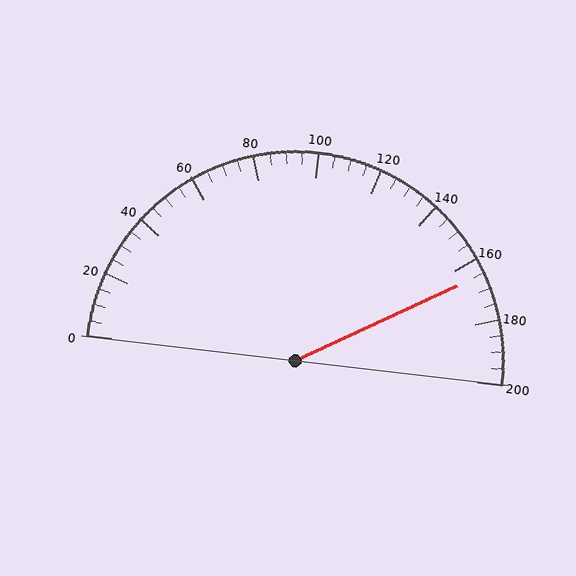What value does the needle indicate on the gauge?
The needle indicates approximately 165.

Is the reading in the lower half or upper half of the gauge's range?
The reading is in the upper half of the range (0 to 200).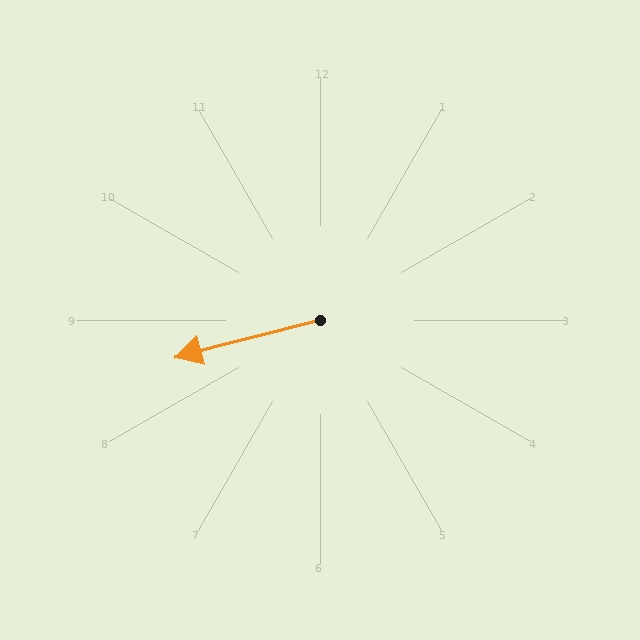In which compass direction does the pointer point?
West.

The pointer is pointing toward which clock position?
Roughly 9 o'clock.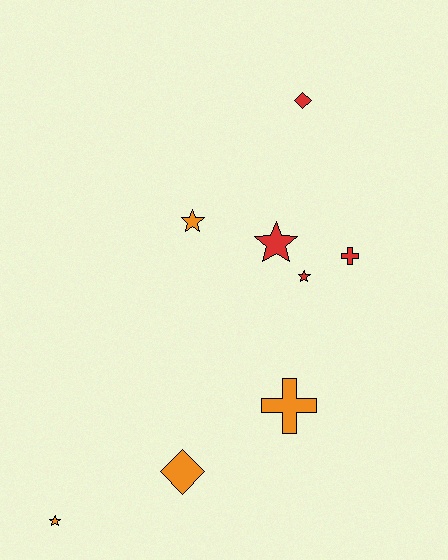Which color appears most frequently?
Red, with 4 objects.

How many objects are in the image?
There are 8 objects.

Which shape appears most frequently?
Star, with 4 objects.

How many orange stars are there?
There are 2 orange stars.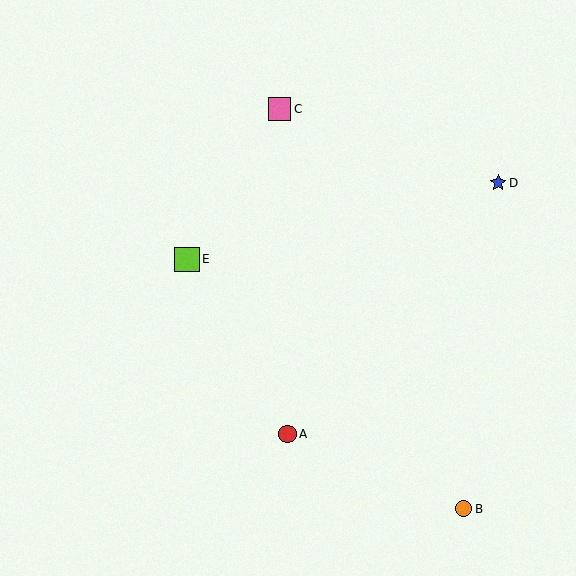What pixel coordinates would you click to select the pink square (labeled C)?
Click at (280, 109) to select the pink square C.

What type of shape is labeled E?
Shape E is a lime square.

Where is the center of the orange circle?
The center of the orange circle is at (464, 509).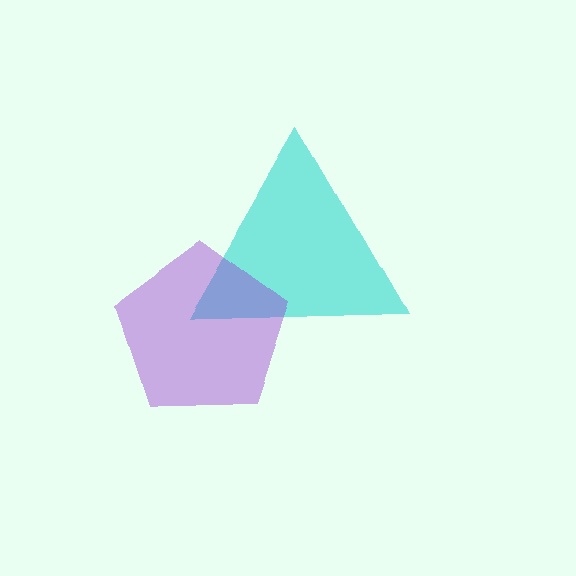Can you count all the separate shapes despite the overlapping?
Yes, there are 2 separate shapes.